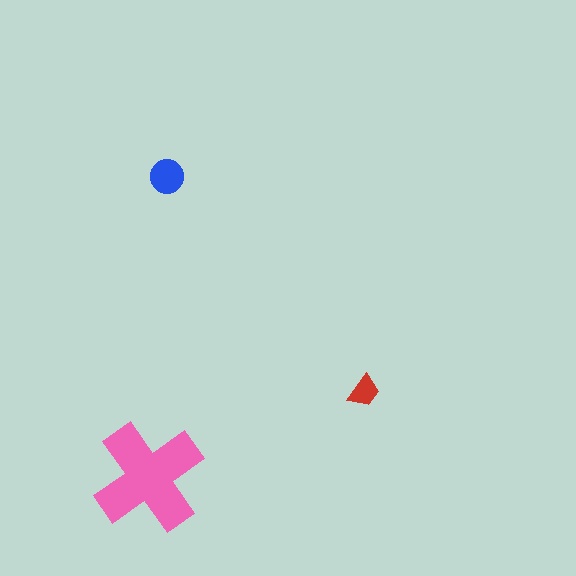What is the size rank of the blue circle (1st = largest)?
2nd.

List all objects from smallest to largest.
The red trapezoid, the blue circle, the pink cross.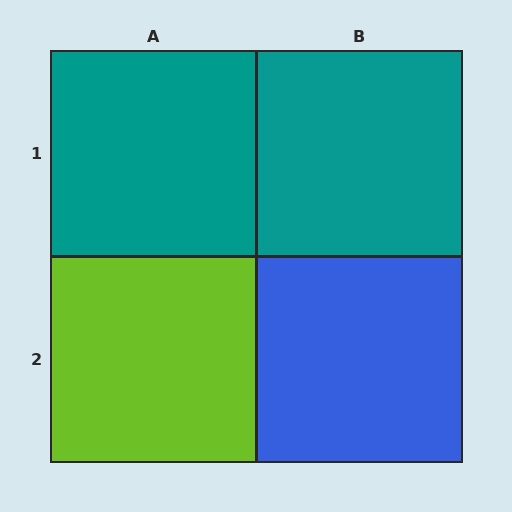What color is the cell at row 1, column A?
Teal.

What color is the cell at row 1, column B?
Teal.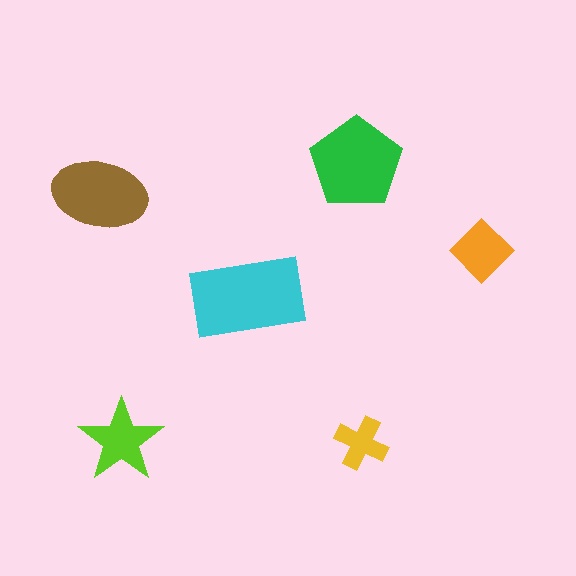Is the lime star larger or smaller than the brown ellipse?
Smaller.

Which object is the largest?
The cyan rectangle.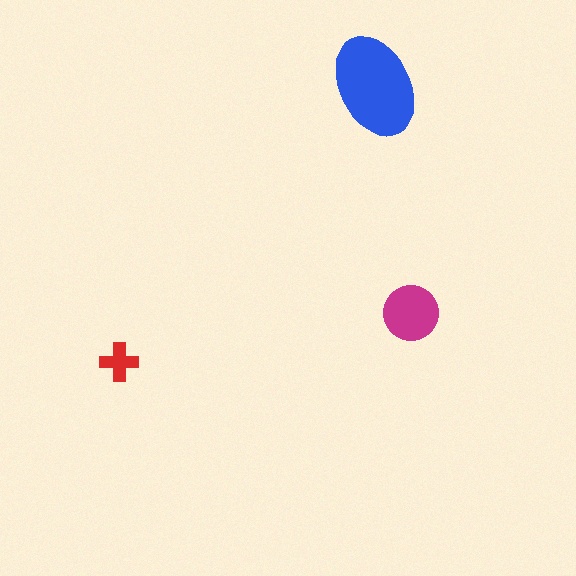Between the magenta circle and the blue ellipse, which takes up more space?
The blue ellipse.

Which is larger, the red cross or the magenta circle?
The magenta circle.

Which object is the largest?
The blue ellipse.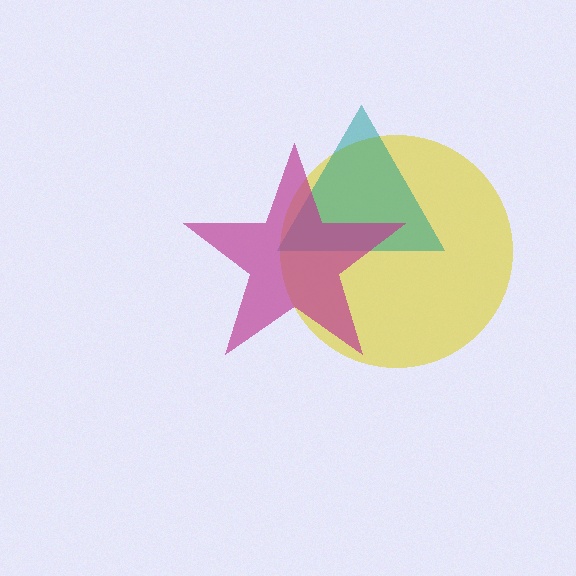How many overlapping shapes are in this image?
There are 3 overlapping shapes in the image.